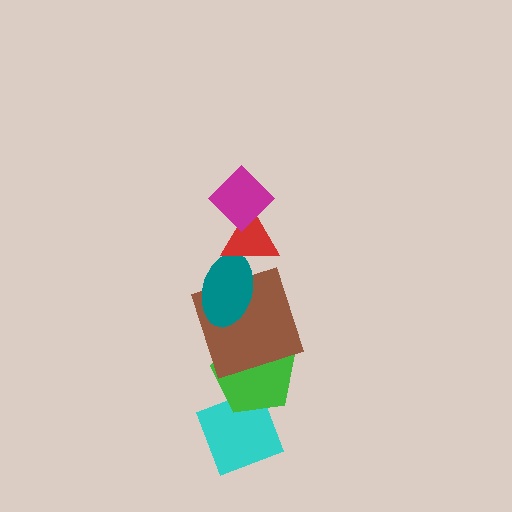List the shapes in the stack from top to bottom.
From top to bottom: the magenta diamond, the red triangle, the teal ellipse, the brown square, the green pentagon, the cyan diamond.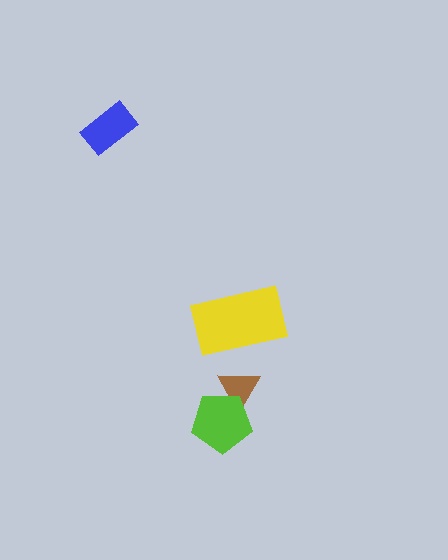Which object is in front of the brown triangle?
The lime pentagon is in front of the brown triangle.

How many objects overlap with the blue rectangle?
0 objects overlap with the blue rectangle.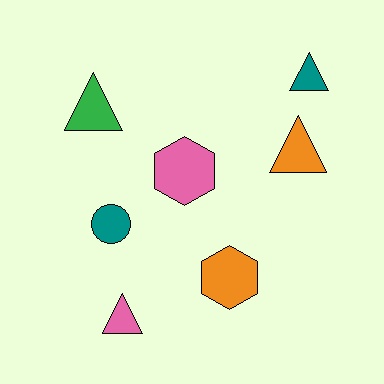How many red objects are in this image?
There are no red objects.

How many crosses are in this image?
There are no crosses.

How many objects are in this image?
There are 7 objects.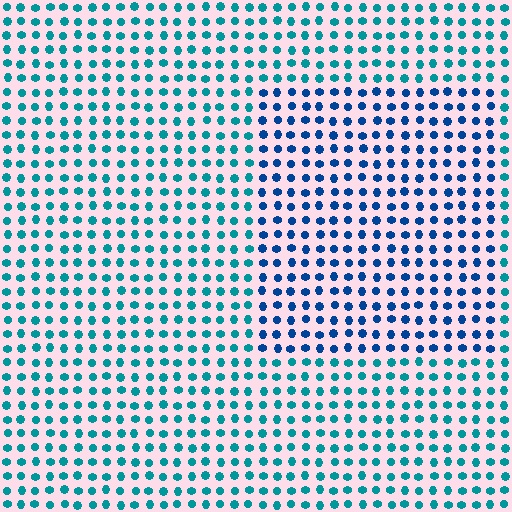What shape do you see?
I see a rectangle.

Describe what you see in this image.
The image is filled with small teal elements in a uniform arrangement. A rectangle-shaped region is visible where the elements are tinted to a slightly different hue, forming a subtle color boundary.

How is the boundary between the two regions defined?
The boundary is defined purely by a slight shift in hue (about 33 degrees). Spacing, size, and orientation are identical on both sides.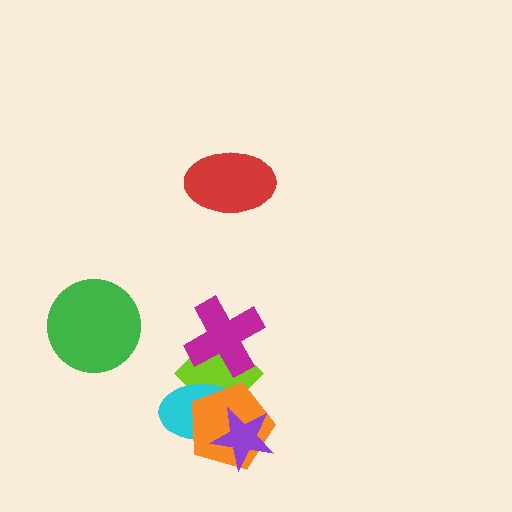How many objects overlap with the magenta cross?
1 object overlaps with the magenta cross.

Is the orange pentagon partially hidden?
Yes, it is partially covered by another shape.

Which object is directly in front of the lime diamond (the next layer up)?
The cyan ellipse is directly in front of the lime diamond.